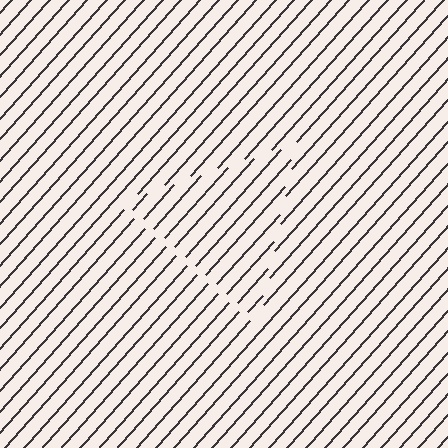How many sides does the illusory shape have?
3 sides — the line-ends trace a triangle.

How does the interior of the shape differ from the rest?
The interior of the shape contains the same grating, shifted by half a period — the contour is defined by the phase discontinuity where line-ends from the inner and outer gratings abut.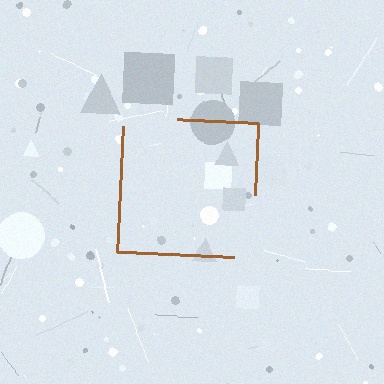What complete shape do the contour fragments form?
The contour fragments form a square.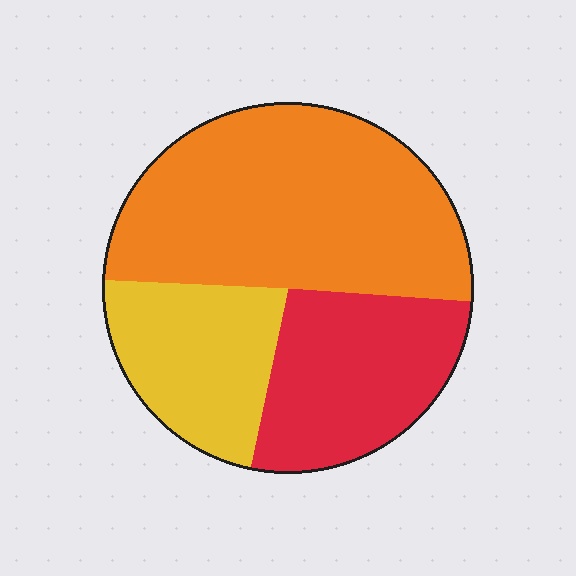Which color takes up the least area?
Yellow, at roughly 20%.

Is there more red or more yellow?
Red.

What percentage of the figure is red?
Red covers 27% of the figure.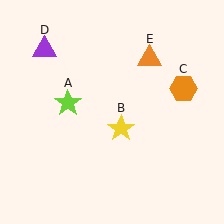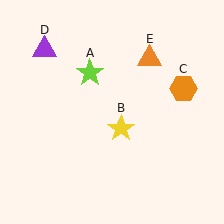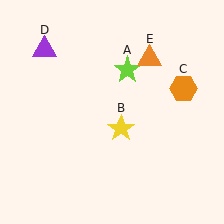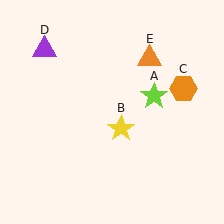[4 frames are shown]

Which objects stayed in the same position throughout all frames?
Yellow star (object B) and orange hexagon (object C) and purple triangle (object D) and orange triangle (object E) remained stationary.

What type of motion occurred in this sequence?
The lime star (object A) rotated clockwise around the center of the scene.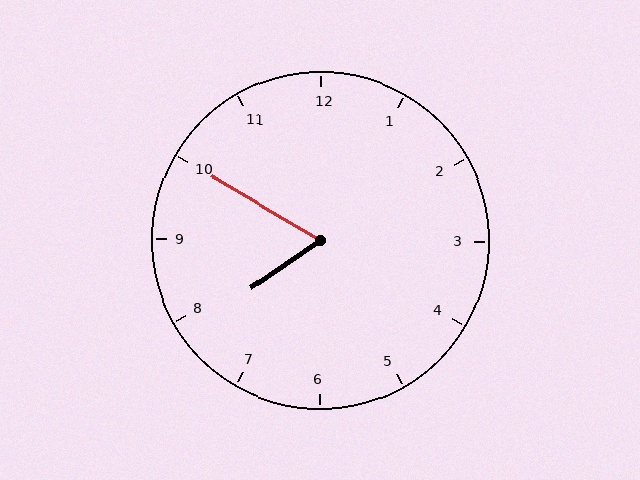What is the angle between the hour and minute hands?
Approximately 65 degrees.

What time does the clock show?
7:50.